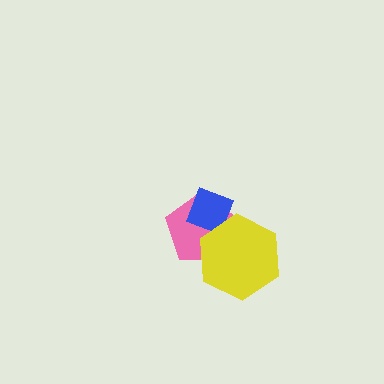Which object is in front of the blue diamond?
The yellow hexagon is in front of the blue diamond.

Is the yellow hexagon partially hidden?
No, no other shape covers it.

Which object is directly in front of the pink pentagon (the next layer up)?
The blue diamond is directly in front of the pink pentagon.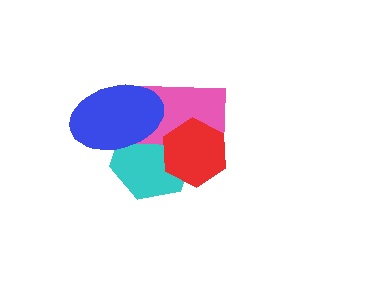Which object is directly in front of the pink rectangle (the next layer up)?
The red hexagon is directly in front of the pink rectangle.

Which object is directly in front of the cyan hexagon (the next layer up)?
The pink rectangle is directly in front of the cyan hexagon.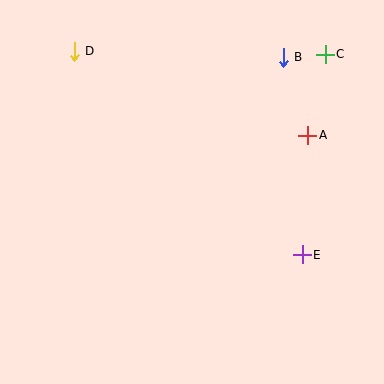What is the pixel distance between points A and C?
The distance between A and C is 83 pixels.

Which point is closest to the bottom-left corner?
Point E is closest to the bottom-left corner.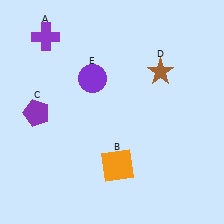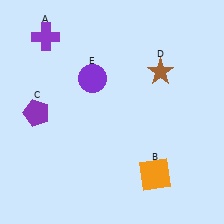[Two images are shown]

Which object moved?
The orange square (B) moved right.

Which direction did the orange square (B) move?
The orange square (B) moved right.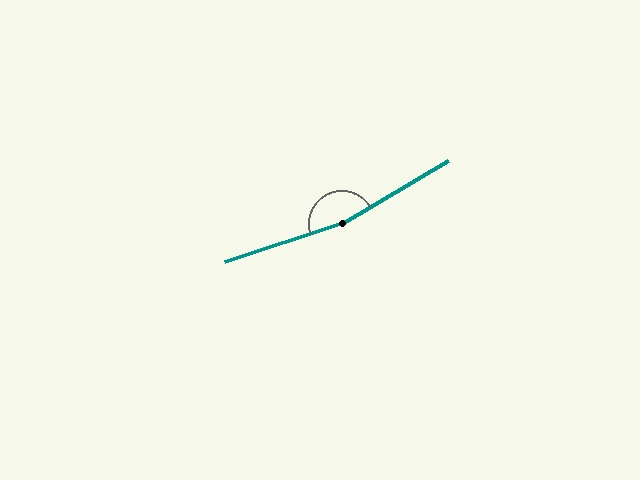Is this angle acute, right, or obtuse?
It is obtuse.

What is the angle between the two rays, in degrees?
Approximately 167 degrees.